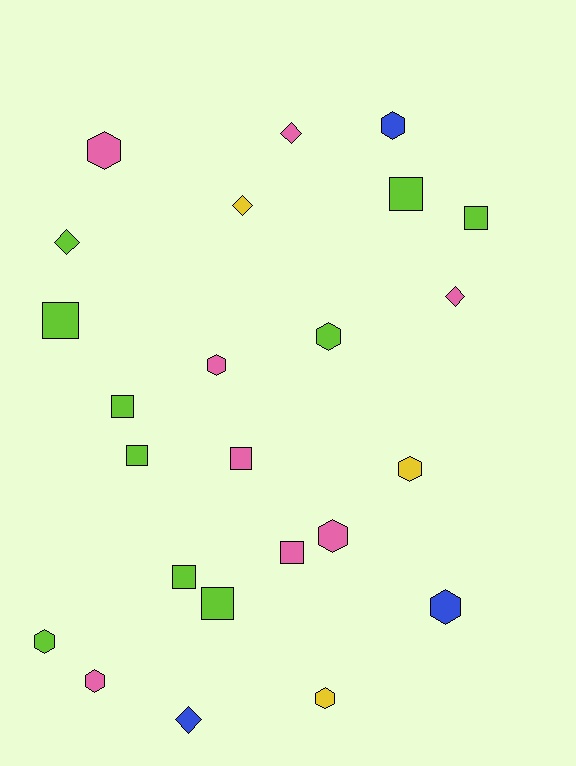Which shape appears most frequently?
Hexagon, with 10 objects.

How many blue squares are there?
There are no blue squares.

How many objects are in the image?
There are 24 objects.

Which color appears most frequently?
Lime, with 10 objects.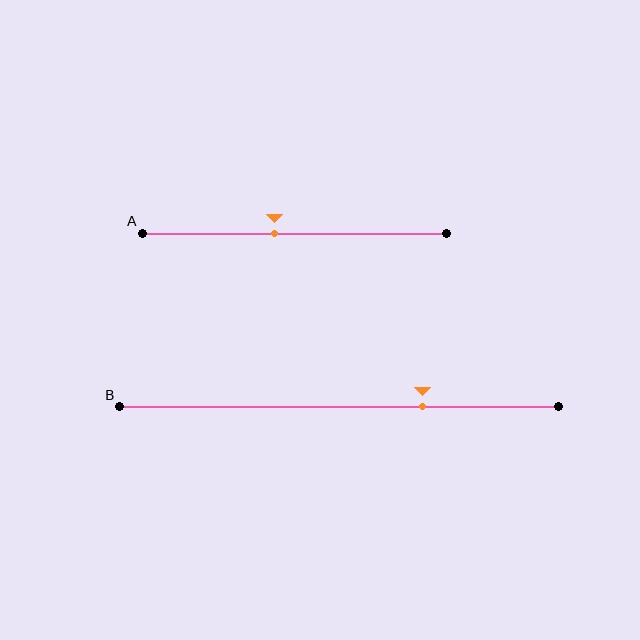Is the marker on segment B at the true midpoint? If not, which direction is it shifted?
No, the marker on segment B is shifted to the right by about 19% of the segment length.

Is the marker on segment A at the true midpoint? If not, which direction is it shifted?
No, the marker on segment A is shifted to the left by about 7% of the segment length.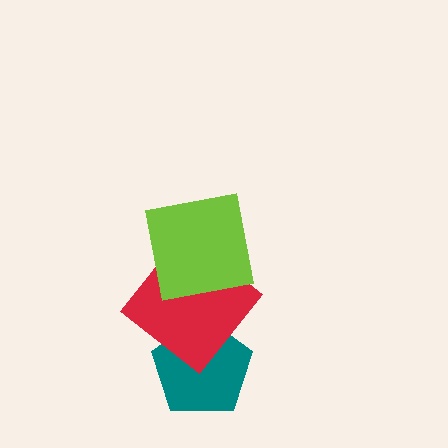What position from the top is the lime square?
The lime square is 1st from the top.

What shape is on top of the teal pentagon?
The red diamond is on top of the teal pentagon.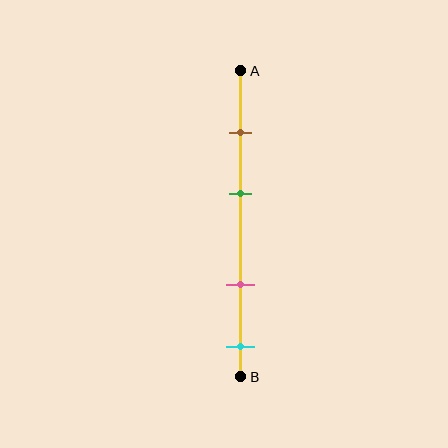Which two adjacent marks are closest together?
The brown and green marks are the closest adjacent pair.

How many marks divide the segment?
There are 4 marks dividing the segment.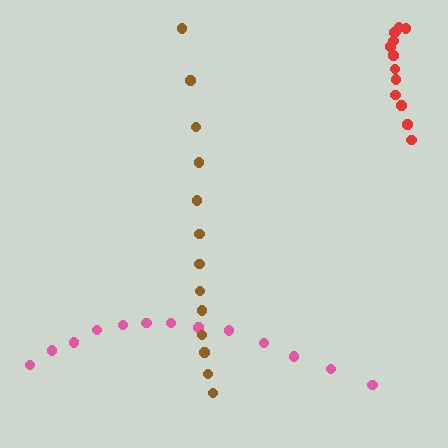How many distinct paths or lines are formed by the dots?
There are 3 distinct paths.